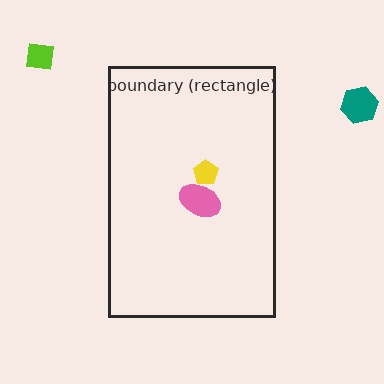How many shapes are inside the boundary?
2 inside, 2 outside.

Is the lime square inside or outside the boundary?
Outside.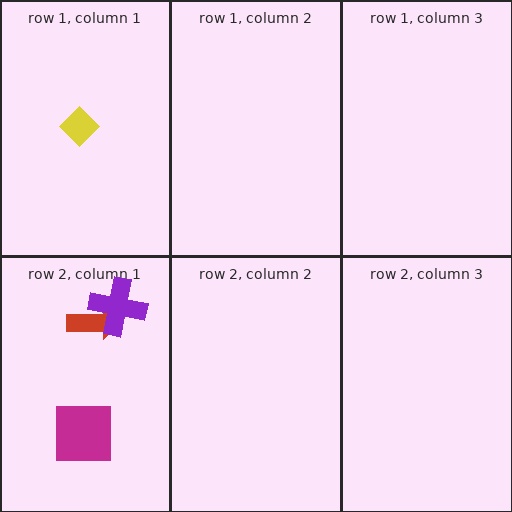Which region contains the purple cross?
The row 2, column 1 region.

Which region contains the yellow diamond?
The row 1, column 1 region.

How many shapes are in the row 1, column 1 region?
1.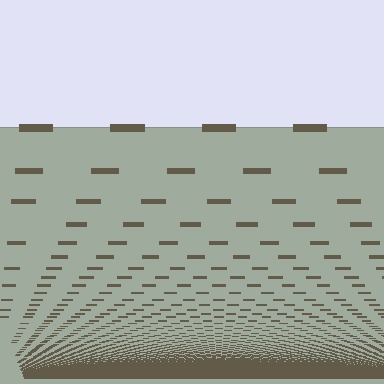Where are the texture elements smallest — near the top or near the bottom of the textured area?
Near the bottom.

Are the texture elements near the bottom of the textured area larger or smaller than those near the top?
Smaller. The gradient is inverted — elements near the bottom are smaller and denser.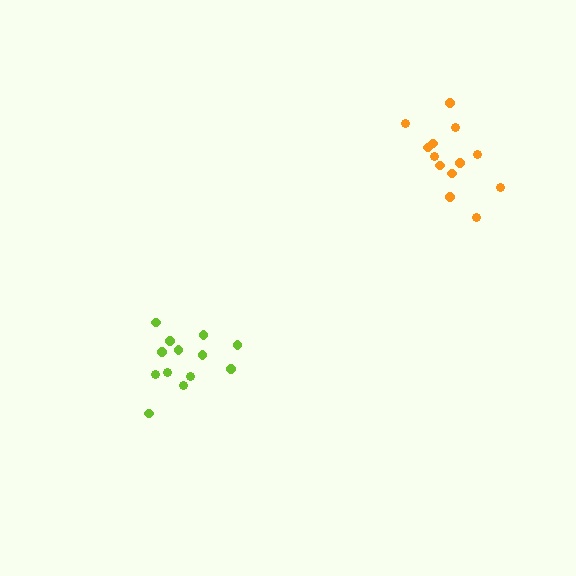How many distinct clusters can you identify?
There are 2 distinct clusters.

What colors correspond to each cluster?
The clusters are colored: lime, orange.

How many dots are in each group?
Group 1: 13 dots, Group 2: 13 dots (26 total).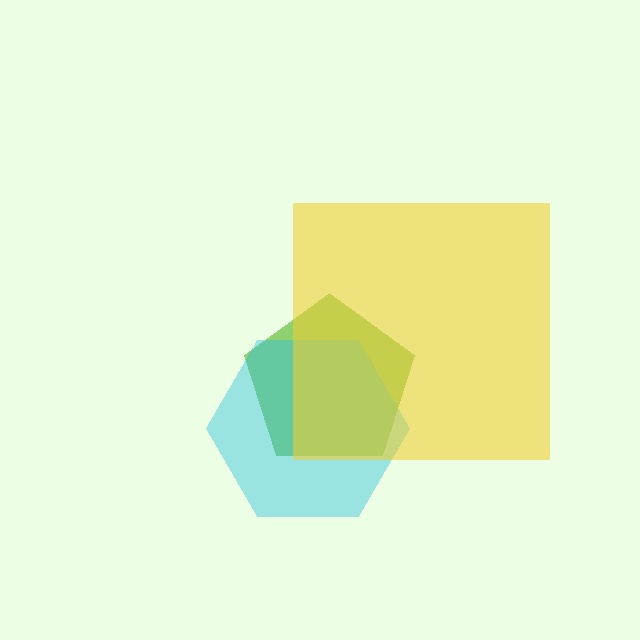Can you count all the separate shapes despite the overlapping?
Yes, there are 3 separate shapes.